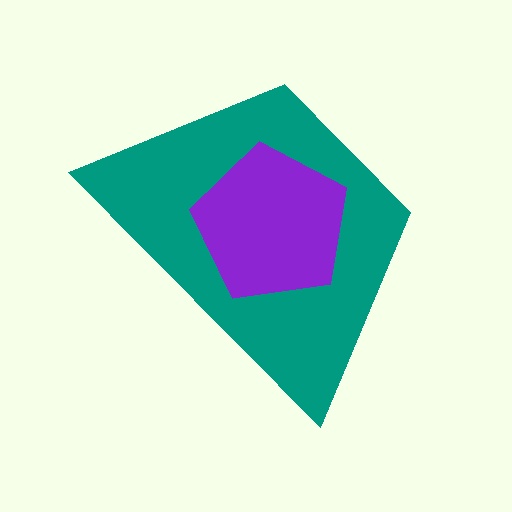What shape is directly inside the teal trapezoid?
The purple pentagon.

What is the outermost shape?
The teal trapezoid.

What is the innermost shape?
The purple pentagon.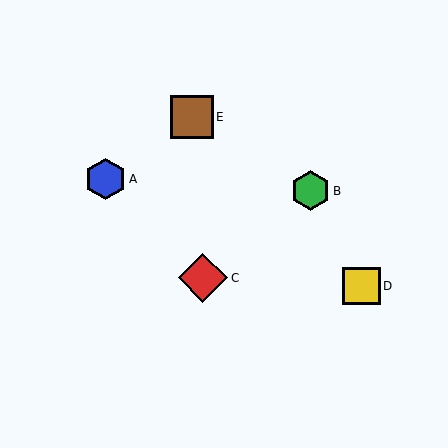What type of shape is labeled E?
Shape E is a brown square.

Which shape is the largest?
The red diamond (labeled C) is the largest.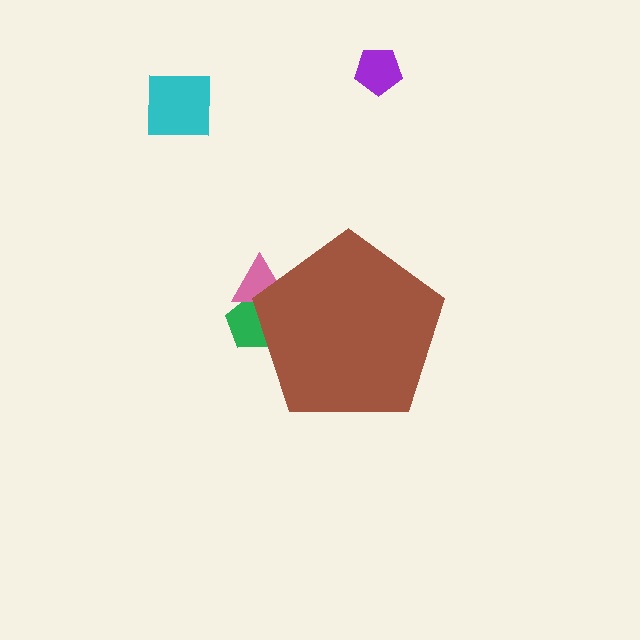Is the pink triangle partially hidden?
Yes, the pink triangle is partially hidden behind the brown pentagon.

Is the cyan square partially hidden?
No, the cyan square is fully visible.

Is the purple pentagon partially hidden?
No, the purple pentagon is fully visible.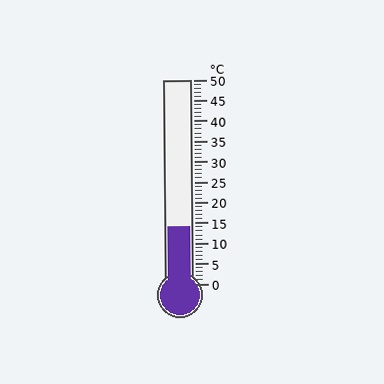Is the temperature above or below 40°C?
The temperature is below 40°C.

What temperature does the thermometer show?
The thermometer shows approximately 14°C.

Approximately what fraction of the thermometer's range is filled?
The thermometer is filled to approximately 30% of its range.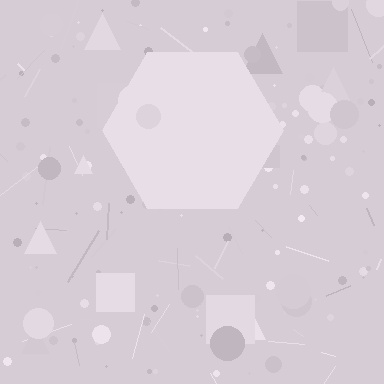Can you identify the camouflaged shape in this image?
The camouflaged shape is a hexagon.